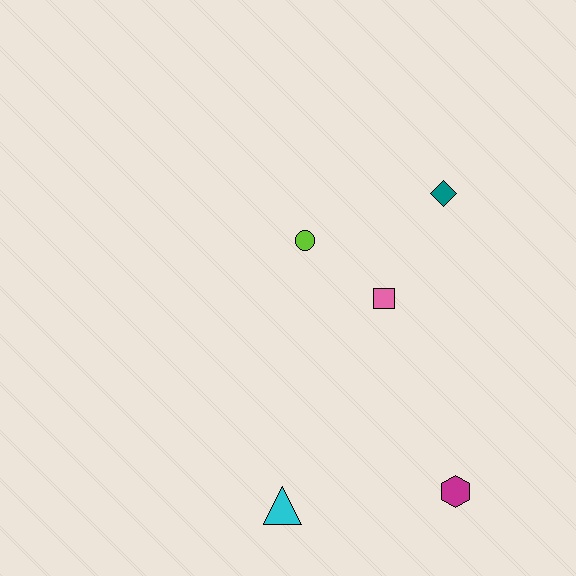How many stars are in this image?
There are no stars.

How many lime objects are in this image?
There is 1 lime object.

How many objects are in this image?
There are 5 objects.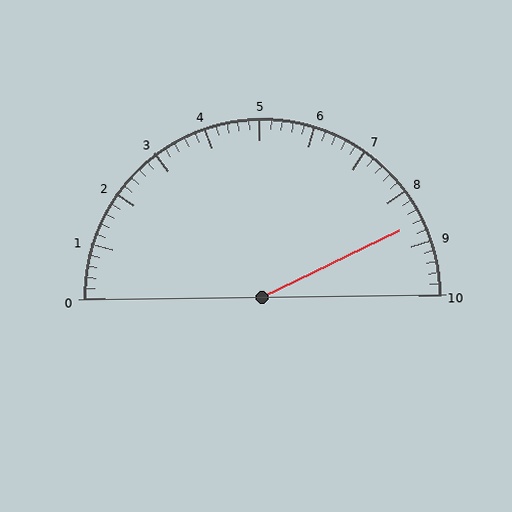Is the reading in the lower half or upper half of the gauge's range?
The reading is in the upper half of the range (0 to 10).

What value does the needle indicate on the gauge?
The needle indicates approximately 8.6.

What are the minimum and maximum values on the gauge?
The gauge ranges from 0 to 10.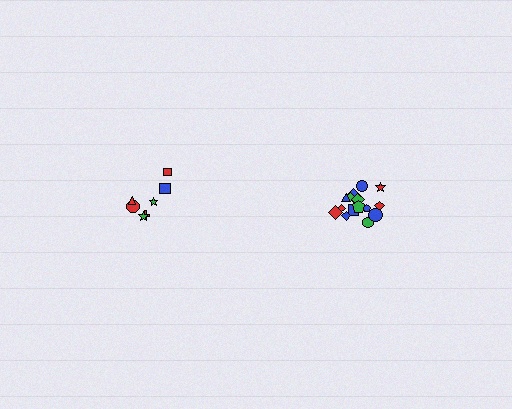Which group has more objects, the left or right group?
The right group.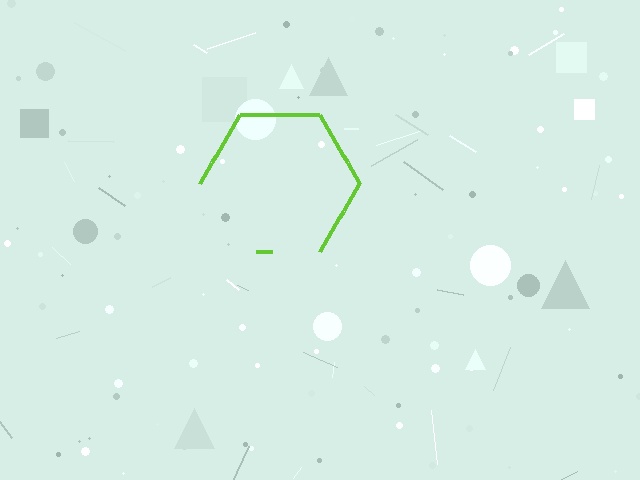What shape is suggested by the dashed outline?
The dashed outline suggests a hexagon.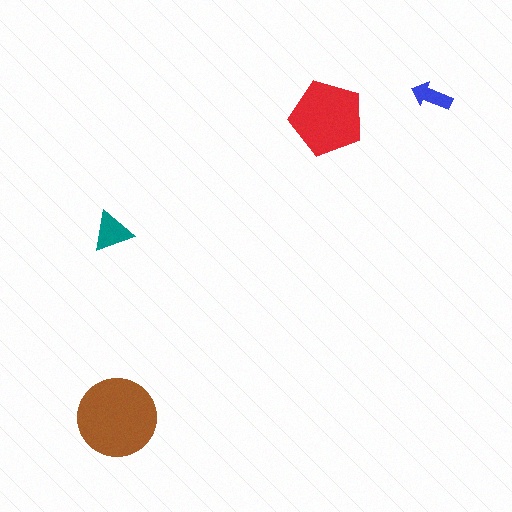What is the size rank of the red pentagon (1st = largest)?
2nd.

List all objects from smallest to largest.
The blue arrow, the teal triangle, the red pentagon, the brown circle.